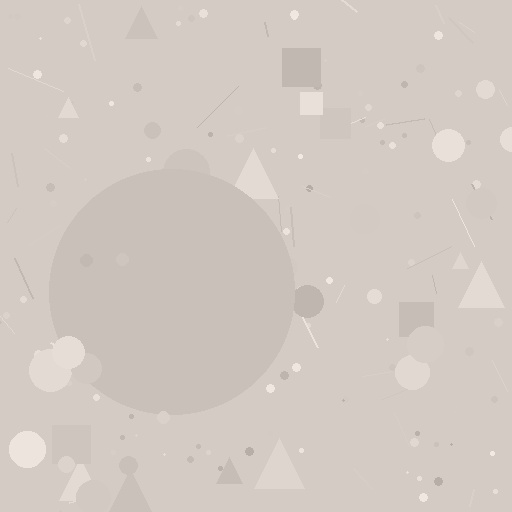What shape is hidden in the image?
A circle is hidden in the image.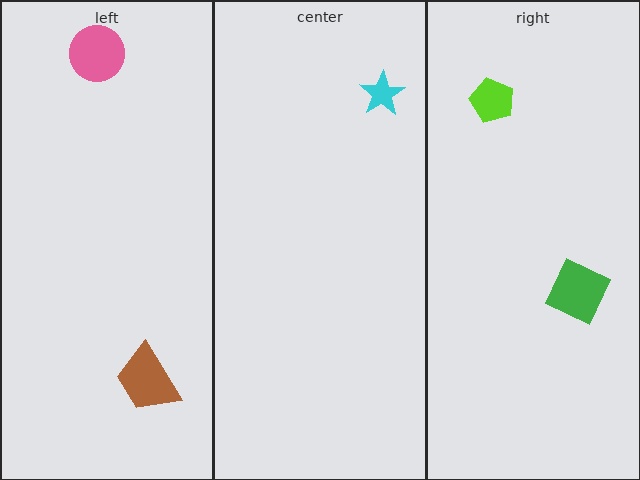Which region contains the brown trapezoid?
The left region.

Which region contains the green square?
The right region.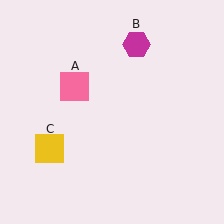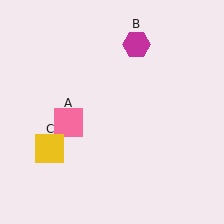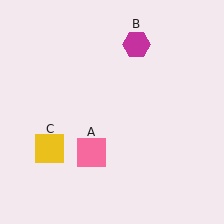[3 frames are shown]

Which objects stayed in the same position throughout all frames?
Magenta hexagon (object B) and yellow square (object C) remained stationary.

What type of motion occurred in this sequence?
The pink square (object A) rotated counterclockwise around the center of the scene.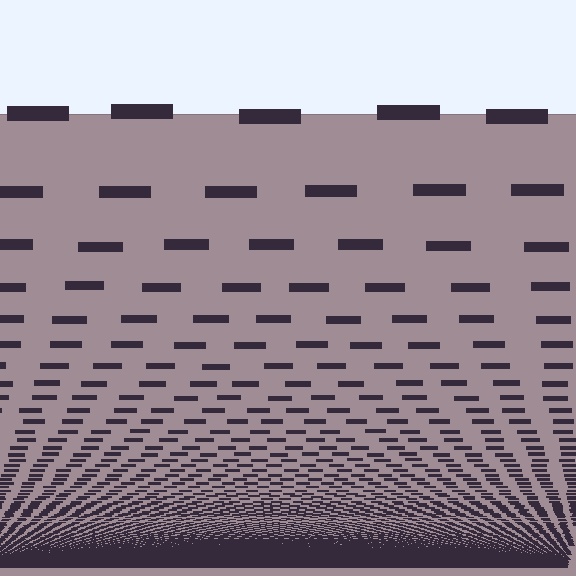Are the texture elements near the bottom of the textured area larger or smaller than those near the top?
Smaller. The gradient is inverted — elements near the bottom are smaller and denser.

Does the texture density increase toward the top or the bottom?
Density increases toward the bottom.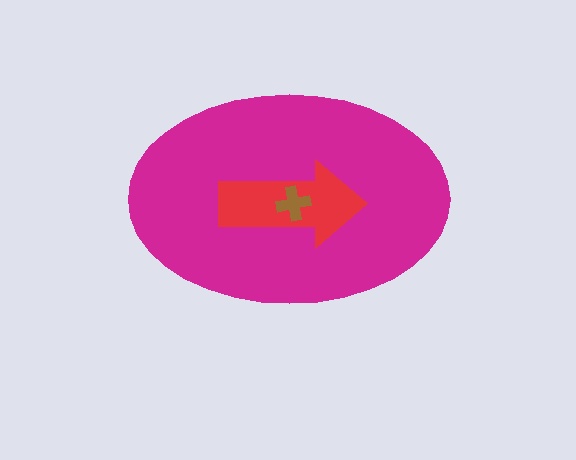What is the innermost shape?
The brown cross.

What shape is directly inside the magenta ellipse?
The red arrow.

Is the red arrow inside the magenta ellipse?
Yes.